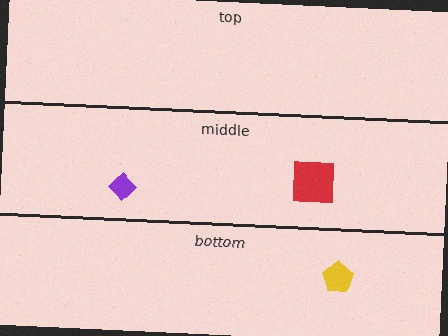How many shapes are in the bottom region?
1.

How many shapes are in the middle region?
2.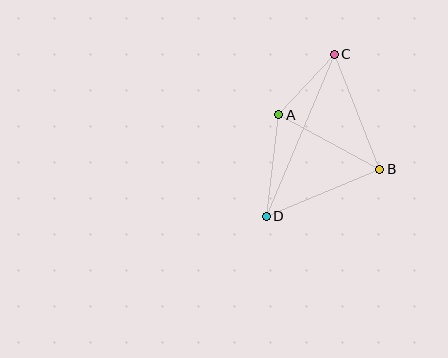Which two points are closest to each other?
Points A and C are closest to each other.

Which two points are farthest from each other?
Points C and D are farthest from each other.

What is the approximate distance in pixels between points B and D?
The distance between B and D is approximately 123 pixels.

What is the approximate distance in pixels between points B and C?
The distance between B and C is approximately 124 pixels.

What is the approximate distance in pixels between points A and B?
The distance between A and B is approximately 115 pixels.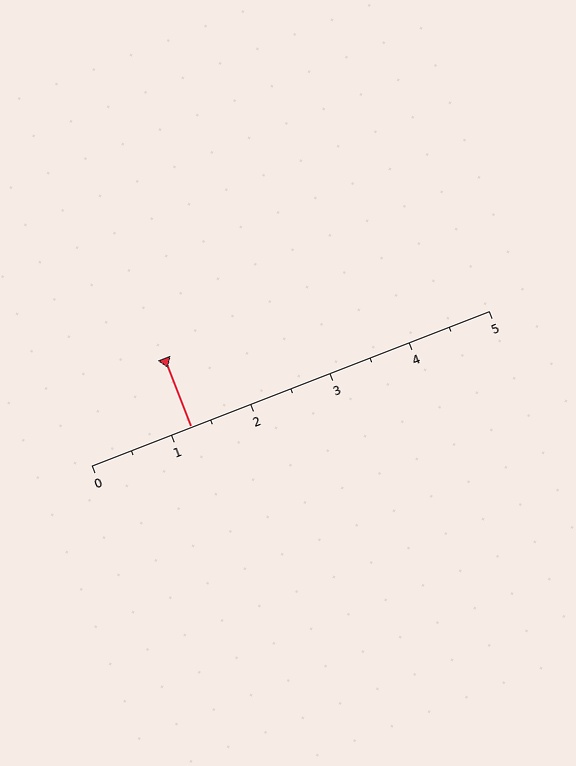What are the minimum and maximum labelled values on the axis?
The axis runs from 0 to 5.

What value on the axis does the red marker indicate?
The marker indicates approximately 1.2.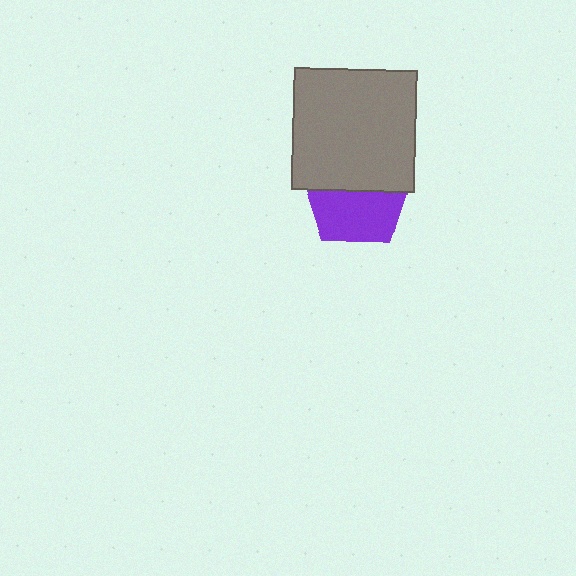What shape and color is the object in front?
The object in front is a gray square.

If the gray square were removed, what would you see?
You would see the complete purple pentagon.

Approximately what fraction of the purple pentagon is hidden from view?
Roughly 47% of the purple pentagon is hidden behind the gray square.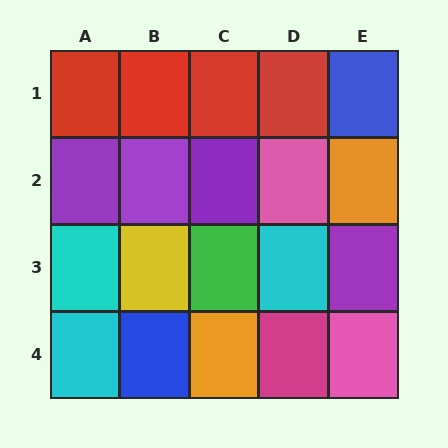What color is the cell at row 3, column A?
Cyan.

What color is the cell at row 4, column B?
Blue.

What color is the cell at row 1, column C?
Red.